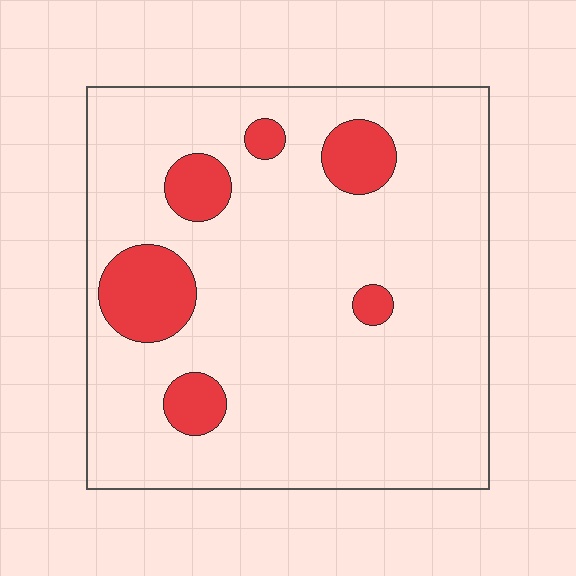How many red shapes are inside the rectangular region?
6.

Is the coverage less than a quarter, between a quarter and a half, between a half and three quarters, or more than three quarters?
Less than a quarter.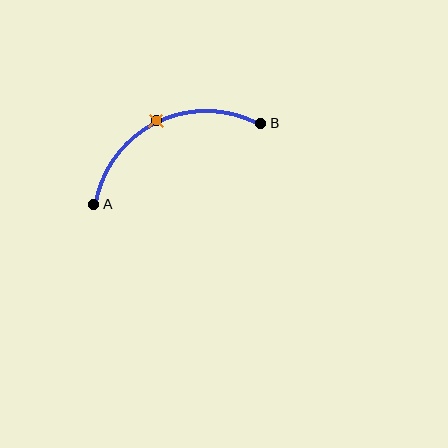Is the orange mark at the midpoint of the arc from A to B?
Yes. The orange mark lies on the arc at equal arc-length from both A and B — it is the arc midpoint.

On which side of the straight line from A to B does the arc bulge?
The arc bulges above the straight line connecting A and B.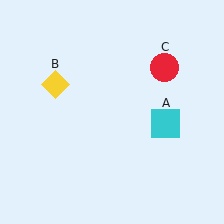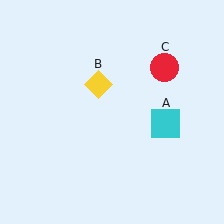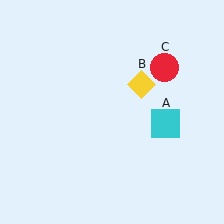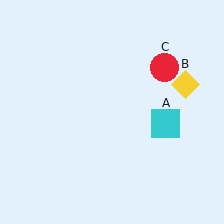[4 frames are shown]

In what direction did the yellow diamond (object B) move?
The yellow diamond (object B) moved right.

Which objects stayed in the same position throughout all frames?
Cyan square (object A) and red circle (object C) remained stationary.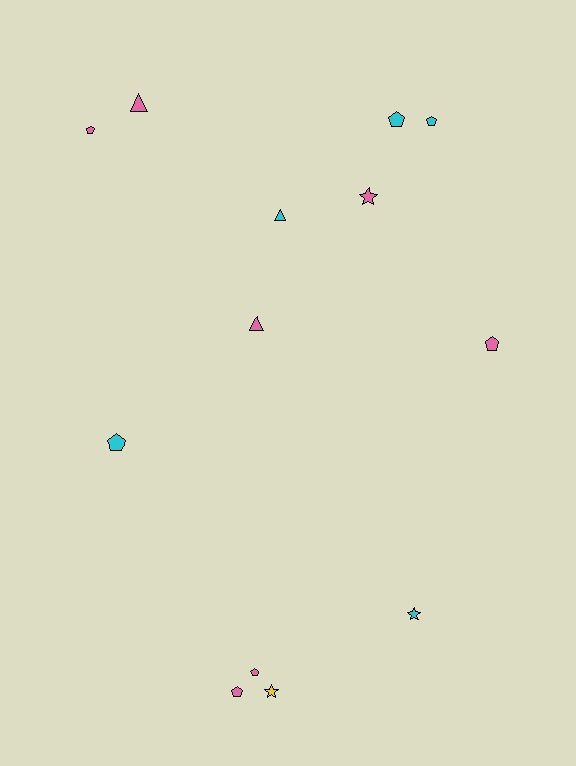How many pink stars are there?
There is 1 pink star.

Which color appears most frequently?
Pink, with 7 objects.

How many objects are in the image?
There are 13 objects.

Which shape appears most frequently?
Pentagon, with 7 objects.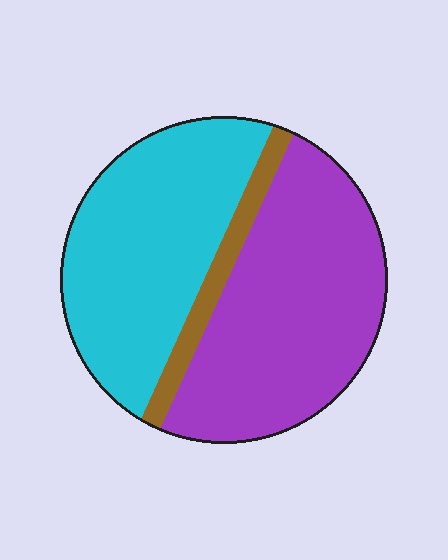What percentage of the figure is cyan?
Cyan covers roughly 45% of the figure.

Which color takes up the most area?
Purple, at roughly 50%.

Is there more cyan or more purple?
Purple.